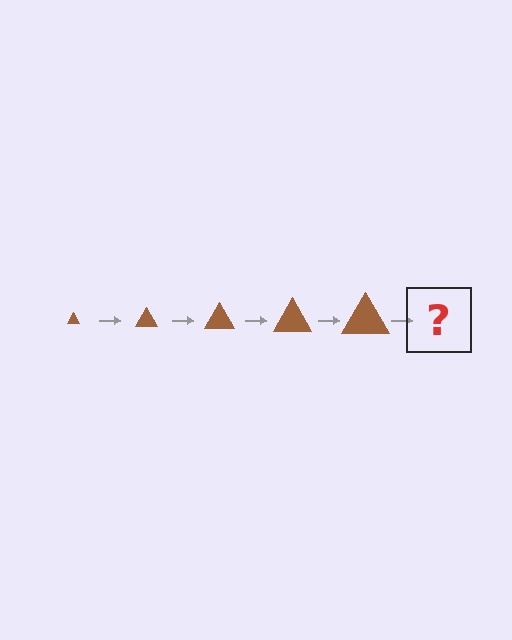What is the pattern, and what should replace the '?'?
The pattern is that the triangle gets progressively larger each step. The '?' should be a brown triangle, larger than the previous one.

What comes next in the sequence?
The next element should be a brown triangle, larger than the previous one.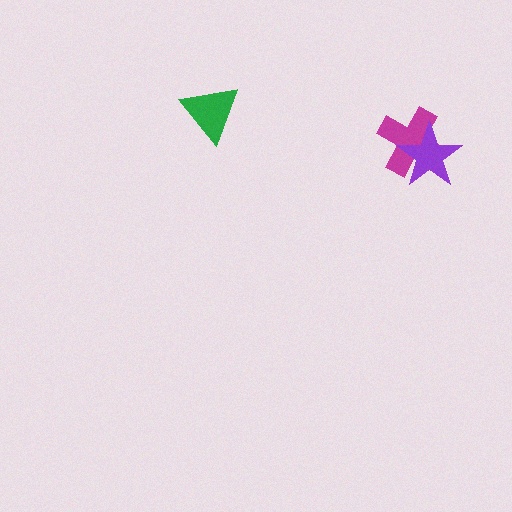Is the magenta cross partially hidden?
Yes, it is partially covered by another shape.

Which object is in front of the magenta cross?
The purple star is in front of the magenta cross.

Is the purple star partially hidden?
No, no other shape covers it.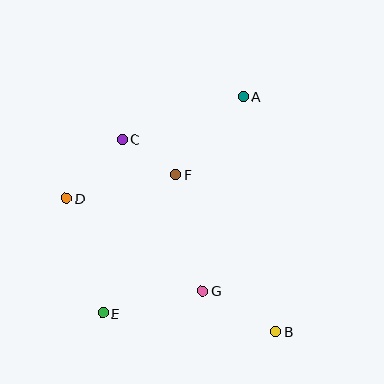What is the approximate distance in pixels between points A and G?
The distance between A and G is approximately 199 pixels.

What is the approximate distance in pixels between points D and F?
The distance between D and F is approximately 111 pixels.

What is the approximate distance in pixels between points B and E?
The distance between B and E is approximately 174 pixels.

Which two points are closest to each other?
Points C and F are closest to each other.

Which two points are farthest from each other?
Points A and E are farthest from each other.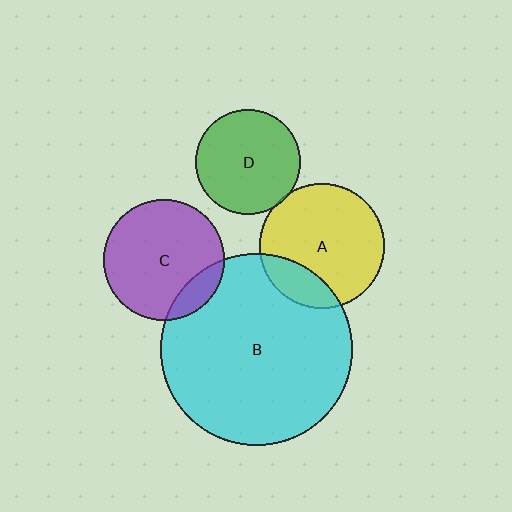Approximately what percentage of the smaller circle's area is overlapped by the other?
Approximately 15%.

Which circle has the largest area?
Circle B (cyan).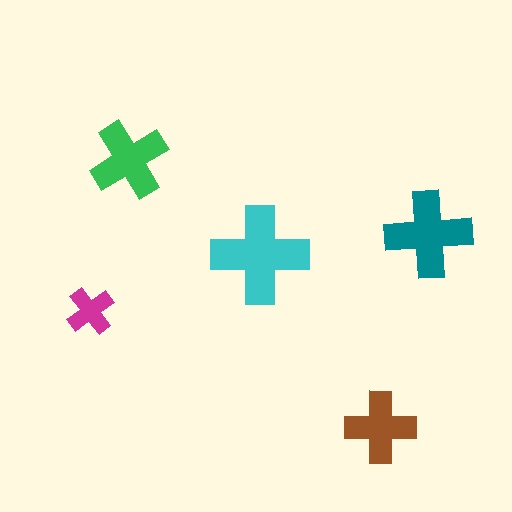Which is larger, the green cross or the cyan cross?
The cyan one.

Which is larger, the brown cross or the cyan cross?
The cyan one.